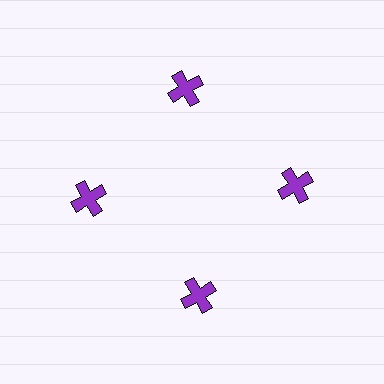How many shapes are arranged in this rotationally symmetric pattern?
There are 4 shapes, arranged in 4 groups of 1.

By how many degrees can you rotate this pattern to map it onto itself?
The pattern maps onto itself every 90 degrees of rotation.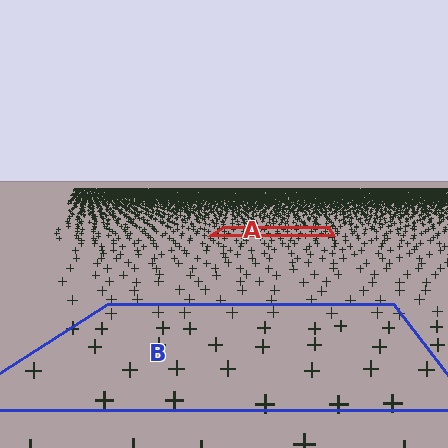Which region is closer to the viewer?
Region B is closer. The texture elements there are larger and more spread out.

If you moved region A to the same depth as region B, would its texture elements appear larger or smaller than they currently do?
They would appear larger. At a closer depth, the same texture elements are projected at a bigger on-screen size.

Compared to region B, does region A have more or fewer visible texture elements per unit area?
Region A has more texture elements per unit area — they are packed more densely because it is farther away.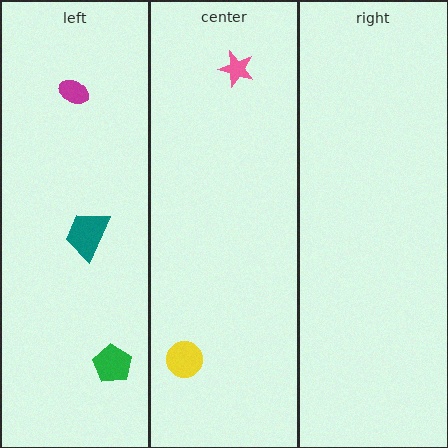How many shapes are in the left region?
3.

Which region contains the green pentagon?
The left region.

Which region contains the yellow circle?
The center region.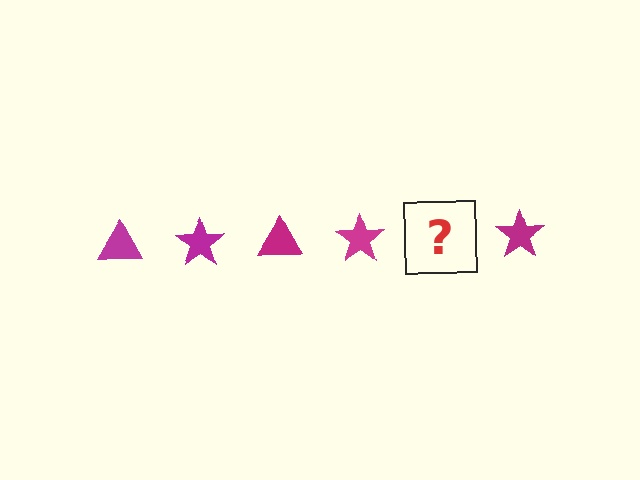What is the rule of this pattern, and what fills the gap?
The rule is that the pattern cycles through triangle, star shapes in magenta. The gap should be filled with a magenta triangle.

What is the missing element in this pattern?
The missing element is a magenta triangle.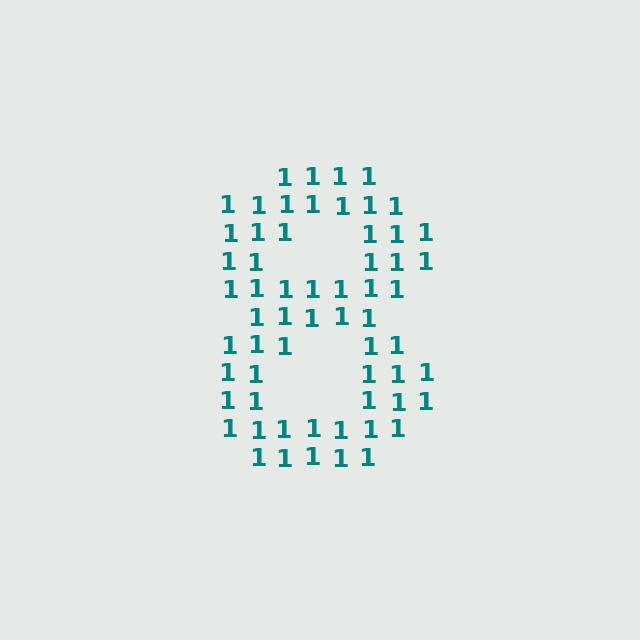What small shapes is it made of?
It is made of small digit 1's.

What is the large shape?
The large shape is the digit 8.